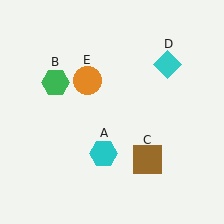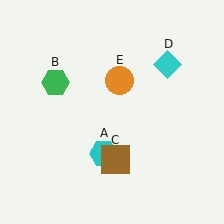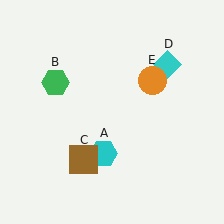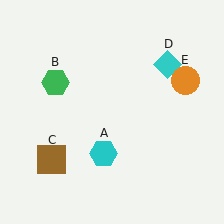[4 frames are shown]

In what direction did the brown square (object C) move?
The brown square (object C) moved left.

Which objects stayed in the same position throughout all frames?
Cyan hexagon (object A) and green hexagon (object B) and cyan diamond (object D) remained stationary.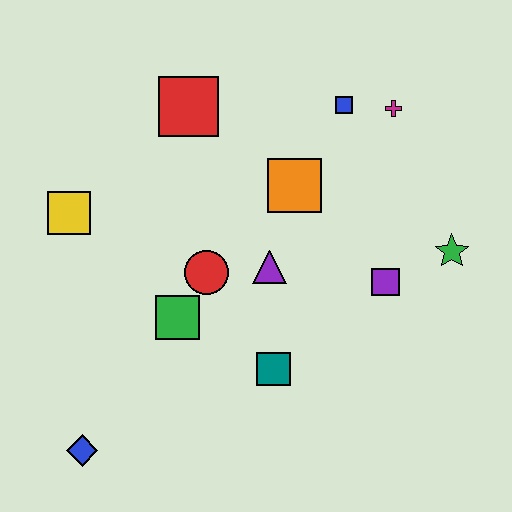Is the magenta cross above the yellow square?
Yes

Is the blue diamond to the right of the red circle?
No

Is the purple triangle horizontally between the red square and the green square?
No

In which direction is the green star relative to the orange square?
The green star is to the right of the orange square.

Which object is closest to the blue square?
The magenta cross is closest to the blue square.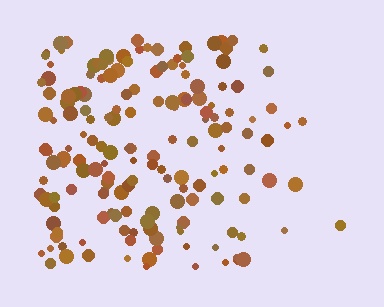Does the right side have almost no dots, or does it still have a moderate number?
Still a moderate number, just noticeably fewer than the left.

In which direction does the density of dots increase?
From right to left, with the left side densest.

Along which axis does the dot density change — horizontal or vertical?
Horizontal.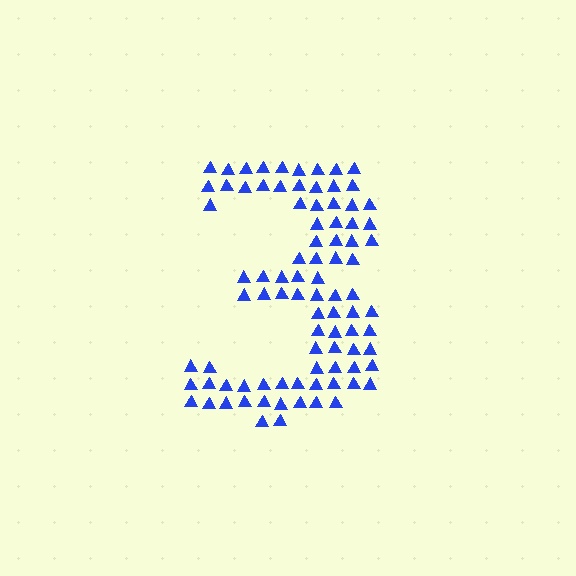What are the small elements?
The small elements are triangles.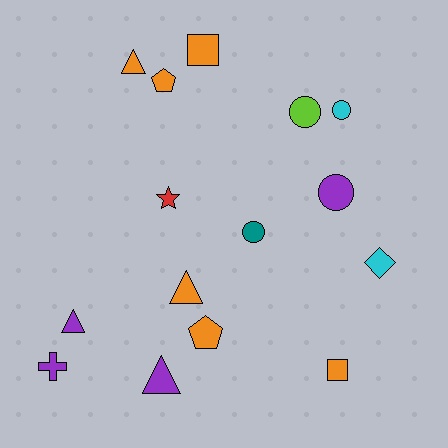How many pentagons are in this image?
There are 2 pentagons.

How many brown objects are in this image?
There are no brown objects.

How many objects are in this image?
There are 15 objects.